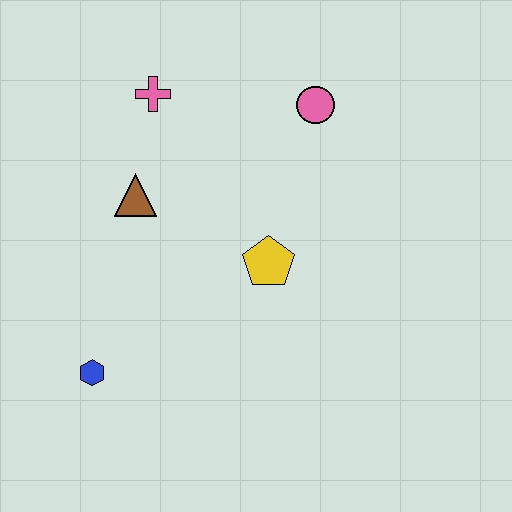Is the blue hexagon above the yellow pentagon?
No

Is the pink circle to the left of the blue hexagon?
No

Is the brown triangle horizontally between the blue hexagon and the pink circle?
Yes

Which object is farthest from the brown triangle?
The pink circle is farthest from the brown triangle.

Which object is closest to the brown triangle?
The pink cross is closest to the brown triangle.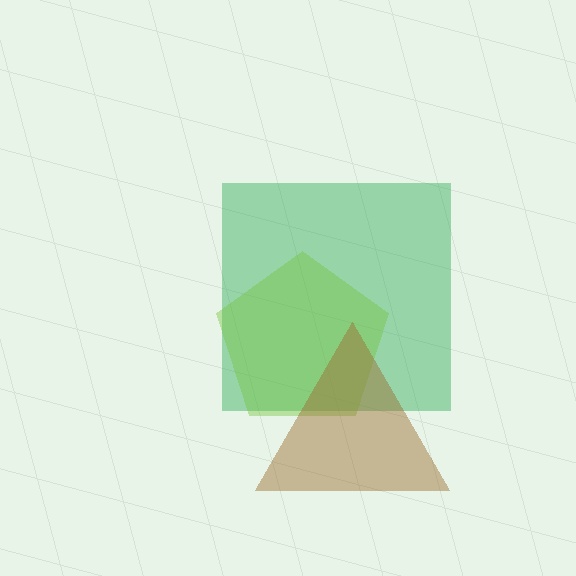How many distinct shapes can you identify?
There are 3 distinct shapes: a green square, a lime pentagon, a brown triangle.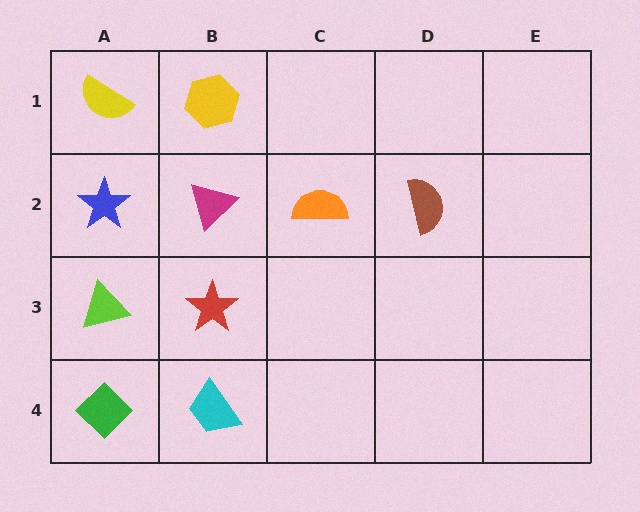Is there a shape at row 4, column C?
No, that cell is empty.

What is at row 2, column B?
A magenta triangle.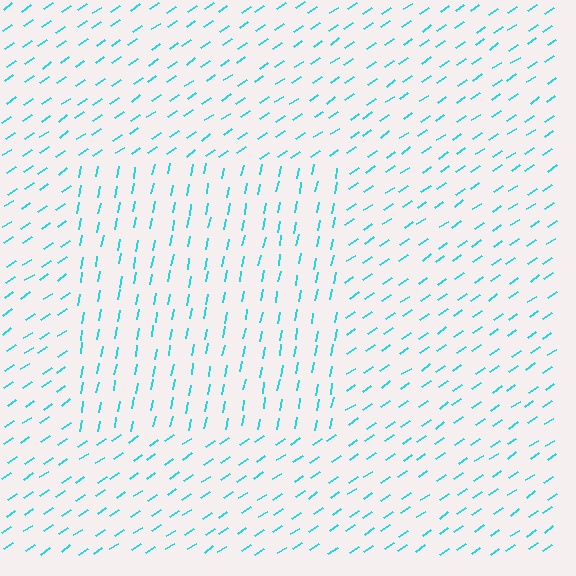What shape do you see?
I see a rectangle.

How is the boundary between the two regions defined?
The boundary is defined purely by a change in line orientation (approximately 45 degrees difference). All lines are the same color and thickness.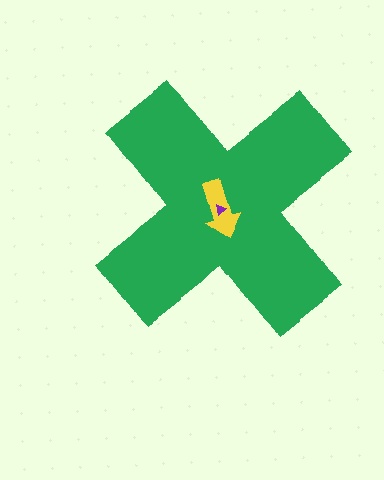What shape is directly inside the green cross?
The yellow arrow.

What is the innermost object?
The purple triangle.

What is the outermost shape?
The green cross.